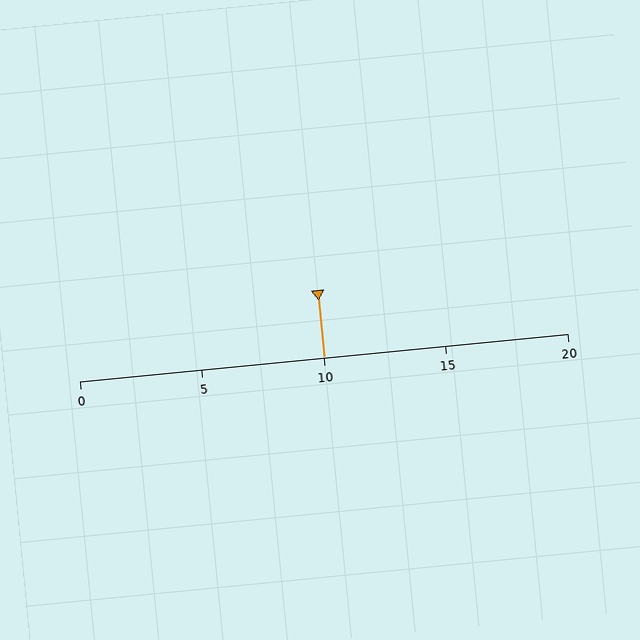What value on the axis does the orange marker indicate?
The marker indicates approximately 10.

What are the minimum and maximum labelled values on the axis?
The axis runs from 0 to 20.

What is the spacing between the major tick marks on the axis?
The major ticks are spaced 5 apart.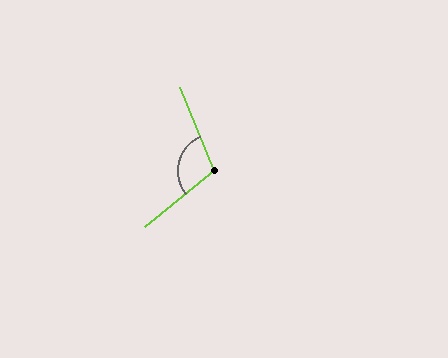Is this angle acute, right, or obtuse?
It is obtuse.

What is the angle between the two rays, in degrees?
Approximately 107 degrees.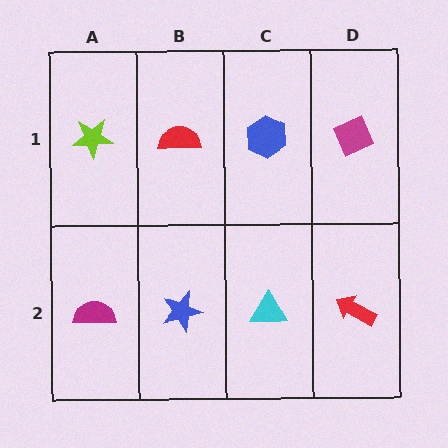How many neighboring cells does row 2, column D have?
2.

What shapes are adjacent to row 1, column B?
A blue star (row 2, column B), a lime star (row 1, column A), a blue hexagon (row 1, column C).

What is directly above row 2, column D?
A magenta diamond.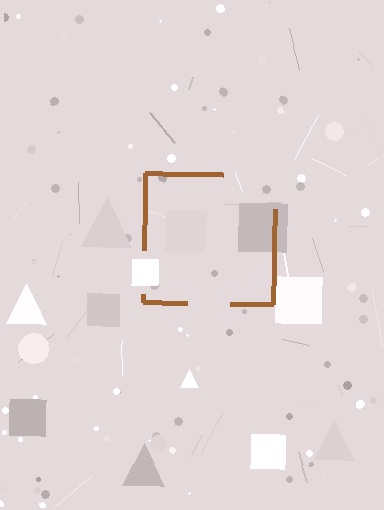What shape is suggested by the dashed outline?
The dashed outline suggests a square.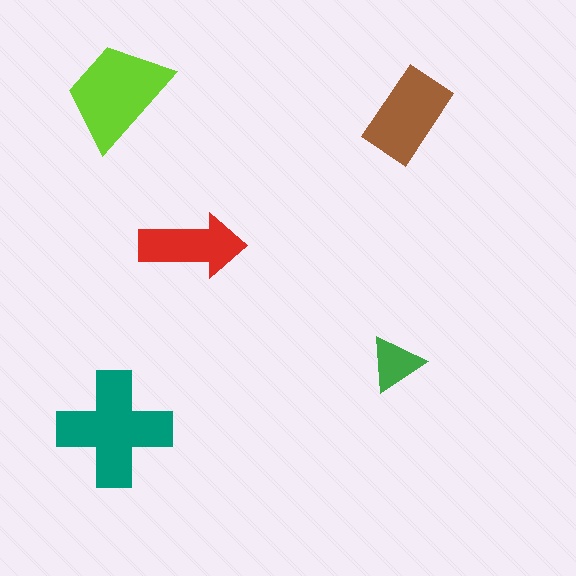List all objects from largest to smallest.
The teal cross, the lime trapezoid, the brown rectangle, the red arrow, the green triangle.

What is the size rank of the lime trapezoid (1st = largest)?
2nd.